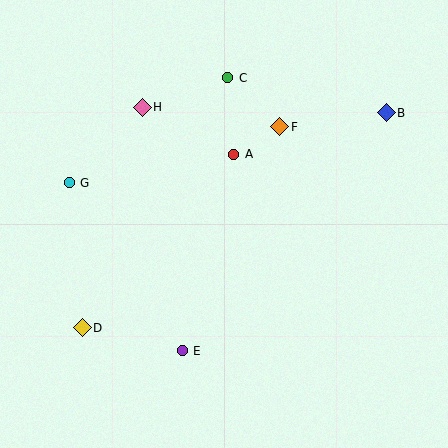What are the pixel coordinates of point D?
Point D is at (82, 328).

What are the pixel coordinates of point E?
Point E is at (182, 351).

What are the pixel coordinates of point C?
Point C is at (228, 78).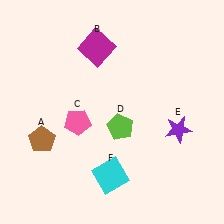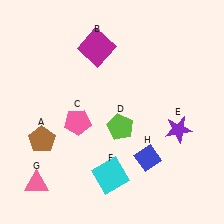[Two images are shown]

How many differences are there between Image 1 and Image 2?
There are 2 differences between the two images.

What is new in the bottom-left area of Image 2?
A pink triangle (G) was added in the bottom-left area of Image 2.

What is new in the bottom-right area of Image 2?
A blue diamond (H) was added in the bottom-right area of Image 2.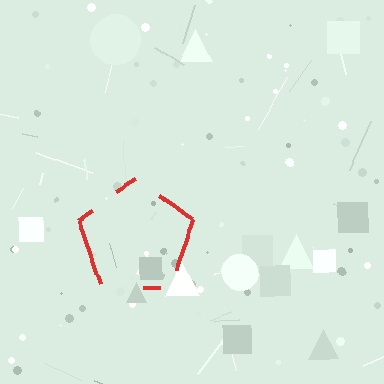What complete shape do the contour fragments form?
The contour fragments form a pentagon.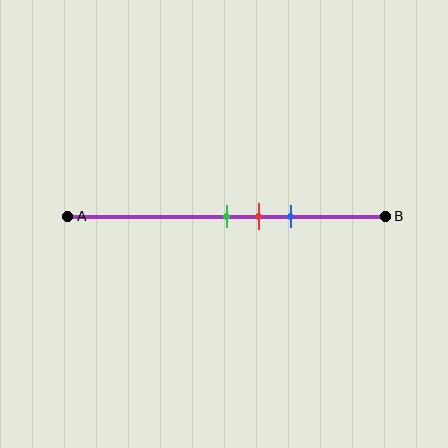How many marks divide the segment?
There are 3 marks dividing the segment.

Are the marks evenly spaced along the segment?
Yes, the marks are approximately evenly spaced.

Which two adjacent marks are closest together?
The green and red marks are the closest adjacent pair.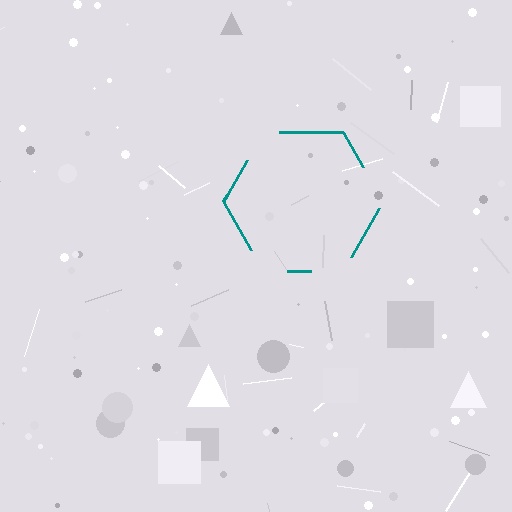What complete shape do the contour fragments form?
The contour fragments form a hexagon.